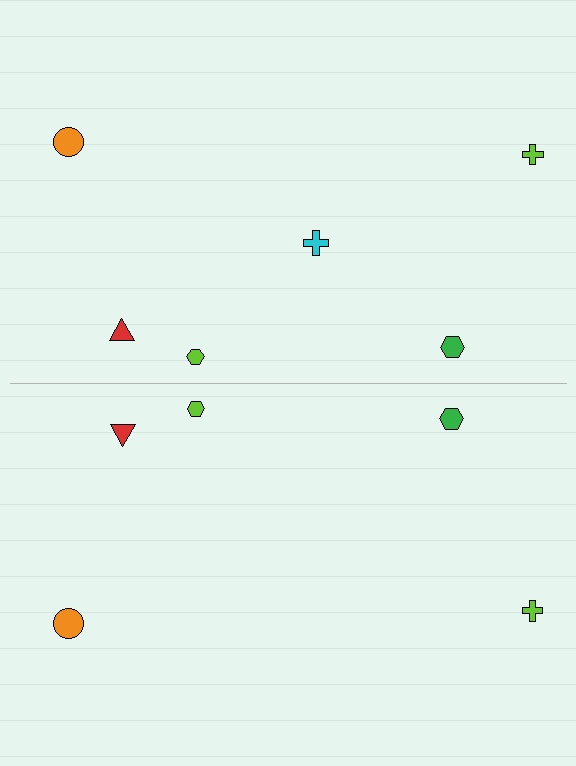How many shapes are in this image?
There are 11 shapes in this image.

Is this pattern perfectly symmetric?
No, the pattern is not perfectly symmetric. A cyan cross is missing from the bottom side.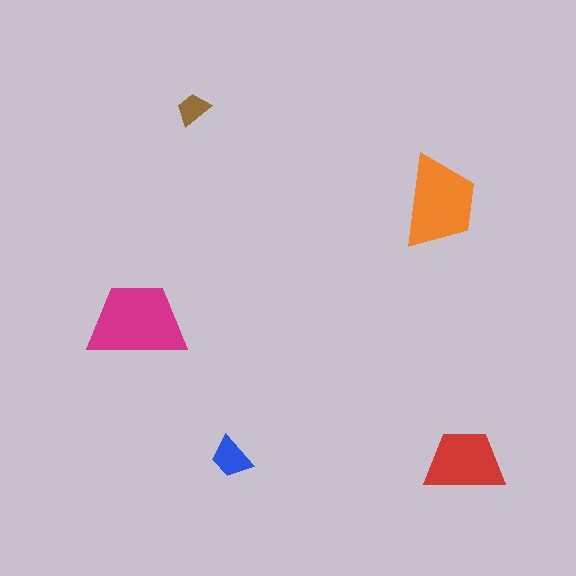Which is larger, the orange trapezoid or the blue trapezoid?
The orange one.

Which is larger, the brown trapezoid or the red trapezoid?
The red one.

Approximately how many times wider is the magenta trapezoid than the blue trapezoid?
About 2.5 times wider.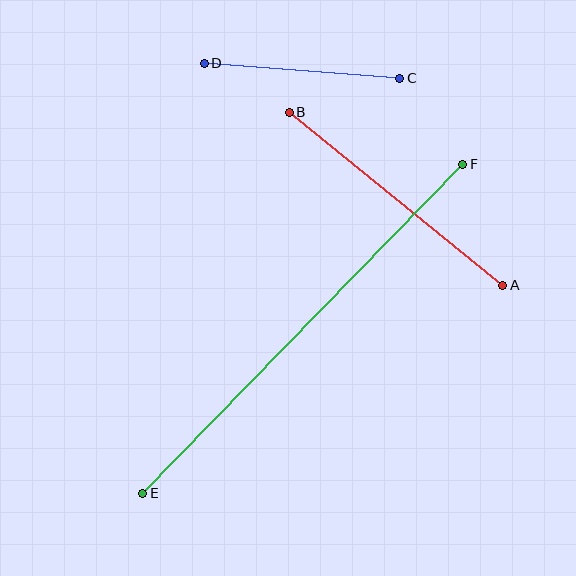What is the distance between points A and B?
The distance is approximately 275 pixels.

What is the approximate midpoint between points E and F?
The midpoint is at approximately (303, 329) pixels.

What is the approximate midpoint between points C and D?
The midpoint is at approximately (302, 71) pixels.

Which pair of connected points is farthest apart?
Points E and F are farthest apart.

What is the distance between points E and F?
The distance is approximately 459 pixels.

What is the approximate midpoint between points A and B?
The midpoint is at approximately (396, 199) pixels.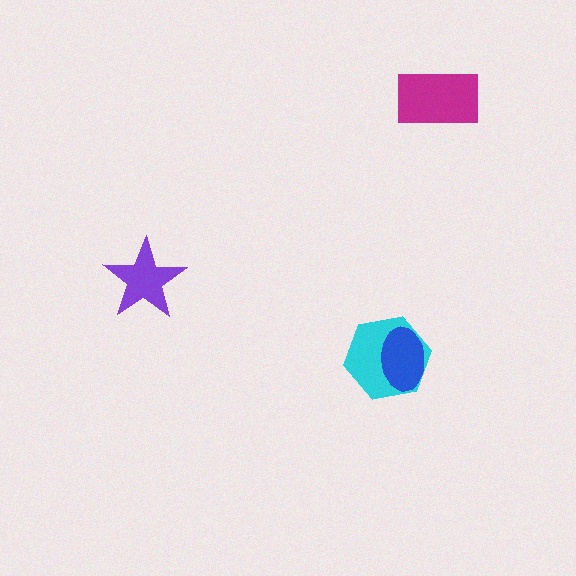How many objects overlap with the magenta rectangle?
0 objects overlap with the magenta rectangle.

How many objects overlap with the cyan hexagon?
1 object overlaps with the cyan hexagon.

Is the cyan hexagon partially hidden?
Yes, it is partially covered by another shape.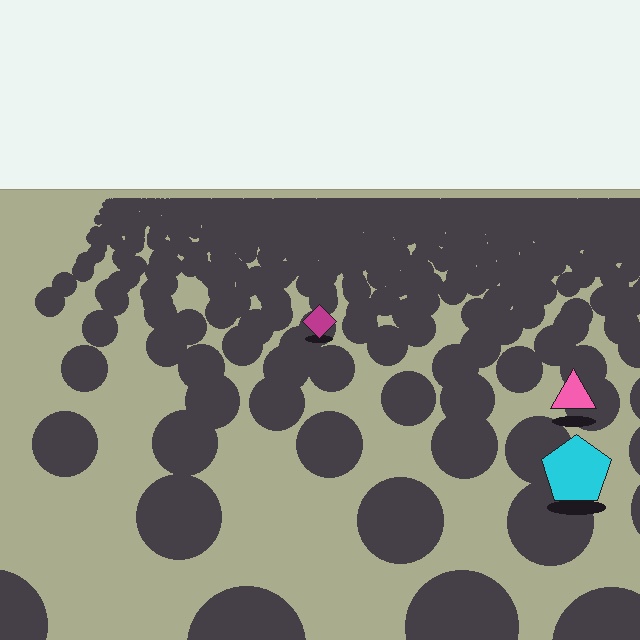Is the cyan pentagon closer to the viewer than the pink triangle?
Yes. The cyan pentagon is closer — you can tell from the texture gradient: the ground texture is coarser near it.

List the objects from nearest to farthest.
From nearest to farthest: the cyan pentagon, the pink triangle, the magenta diamond.